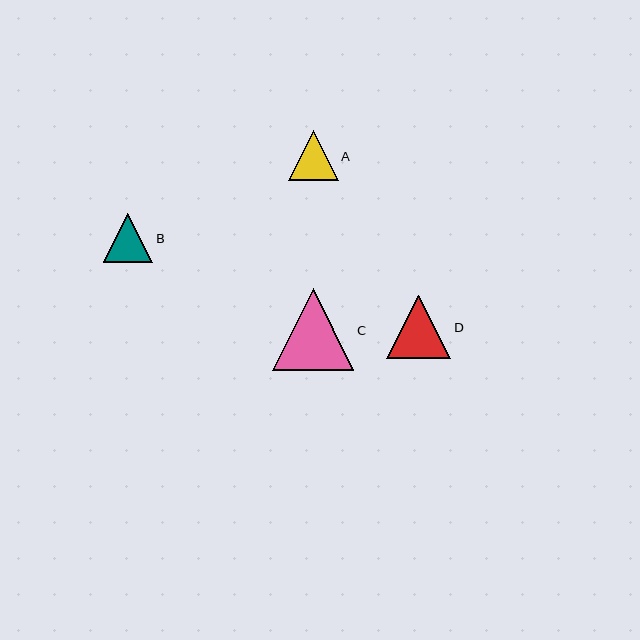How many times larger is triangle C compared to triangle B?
Triangle C is approximately 1.7 times the size of triangle B.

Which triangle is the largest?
Triangle C is the largest with a size of approximately 81 pixels.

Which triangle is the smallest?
Triangle B is the smallest with a size of approximately 49 pixels.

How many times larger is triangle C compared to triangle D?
Triangle C is approximately 1.3 times the size of triangle D.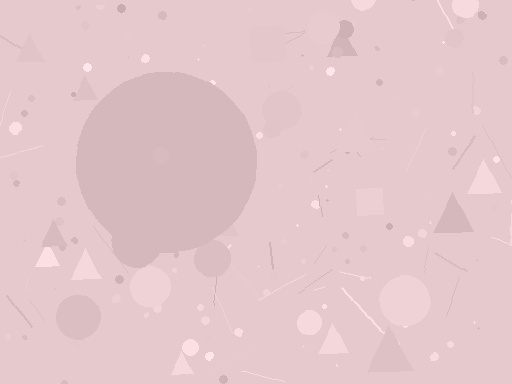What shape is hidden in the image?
A circle is hidden in the image.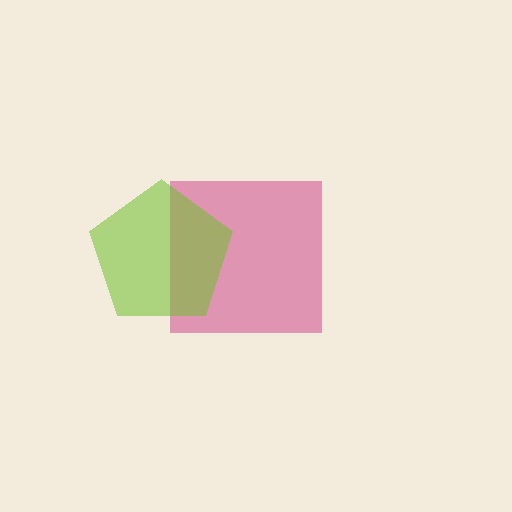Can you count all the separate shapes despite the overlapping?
Yes, there are 2 separate shapes.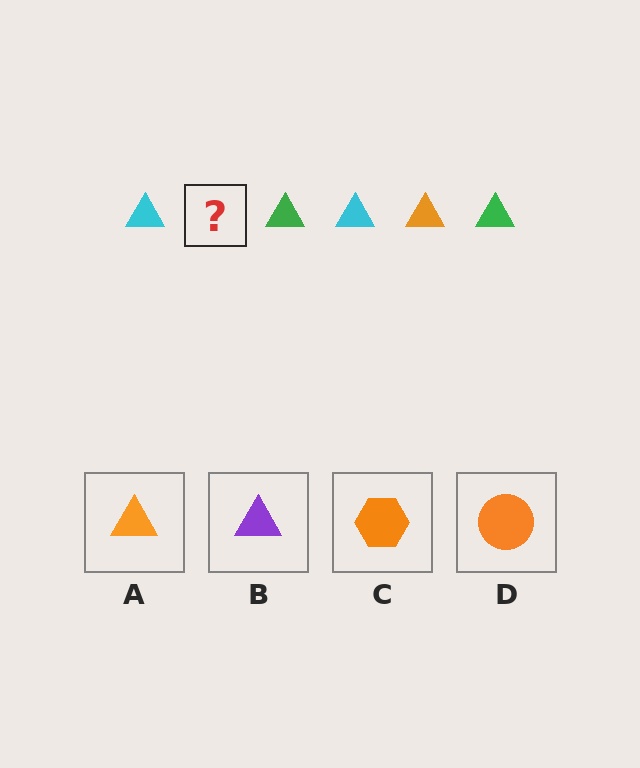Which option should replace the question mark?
Option A.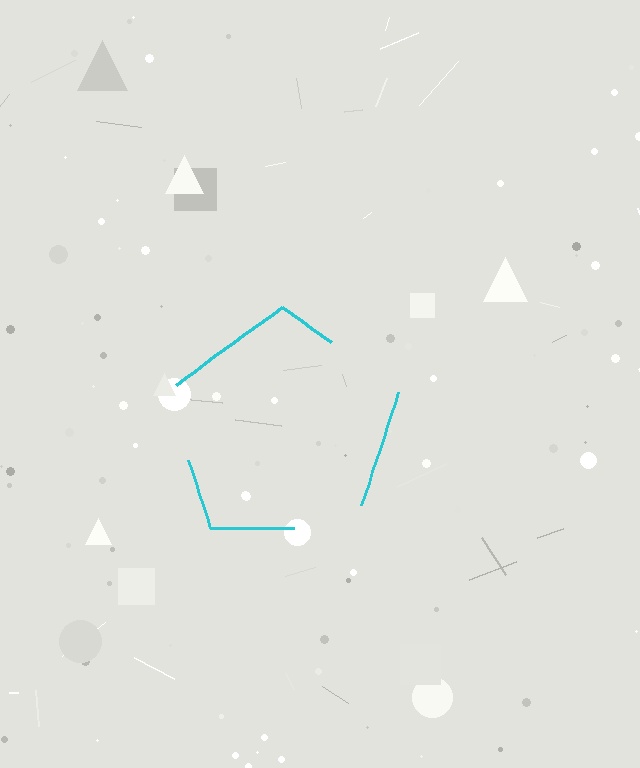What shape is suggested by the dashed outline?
The dashed outline suggests a pentagon.